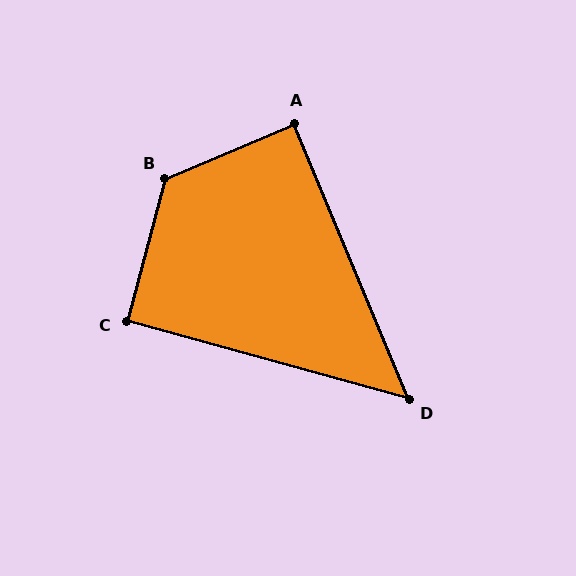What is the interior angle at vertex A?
Approximately 90 degrees (approximately right).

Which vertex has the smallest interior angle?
D, at approximately 52 degrees.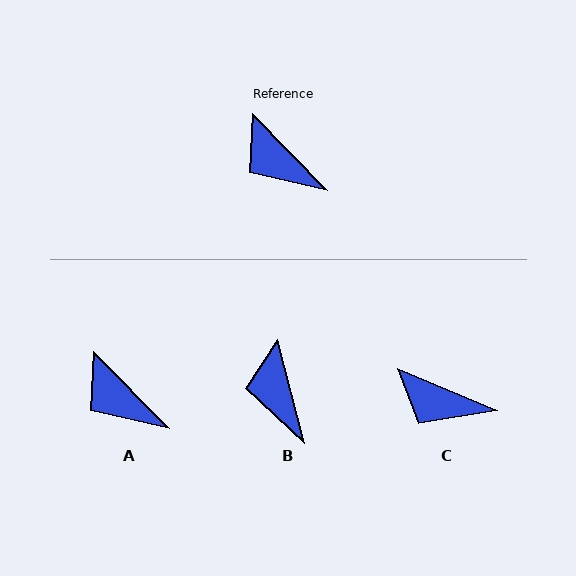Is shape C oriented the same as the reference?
No, it is off by about 23 degrees.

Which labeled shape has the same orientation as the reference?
A.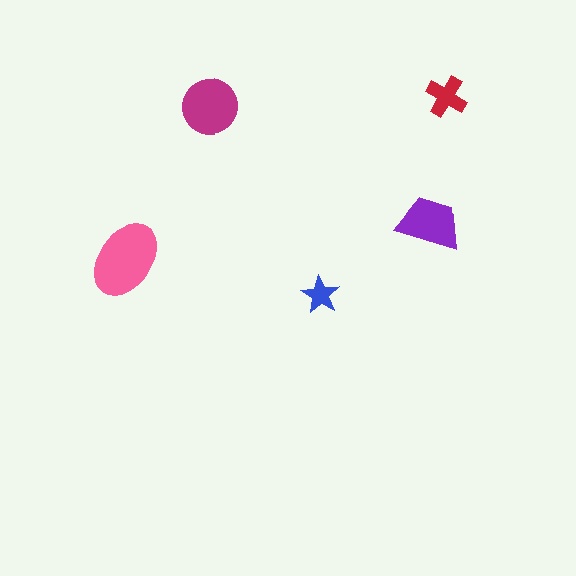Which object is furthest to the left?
The pink ellipse is leftmost.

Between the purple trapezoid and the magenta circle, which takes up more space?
The magenta circle.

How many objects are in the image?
There are 5 objects in the image.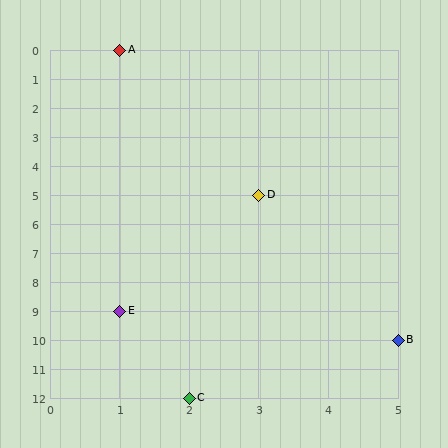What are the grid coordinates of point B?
Point B is at grid coordinates (5, 10).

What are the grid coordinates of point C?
Point C is at grid coordinates (2, 12).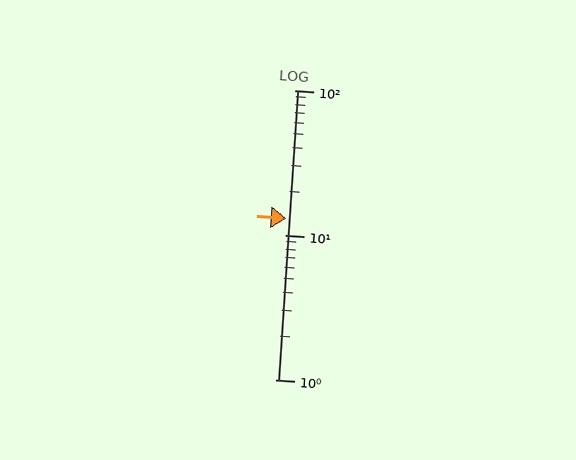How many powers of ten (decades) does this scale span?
The scale spans 2 decades, from 1 to 100.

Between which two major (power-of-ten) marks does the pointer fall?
The pointer is between 10 and 100.